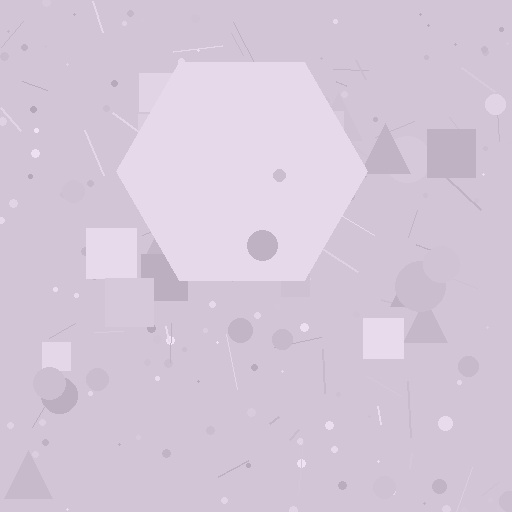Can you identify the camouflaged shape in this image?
The camouflaged shape is a hexagon.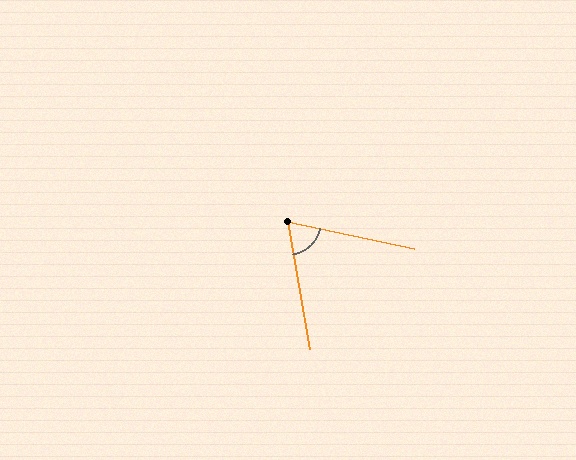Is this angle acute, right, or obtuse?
It is acute.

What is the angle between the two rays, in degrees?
Approximately 68 degrees.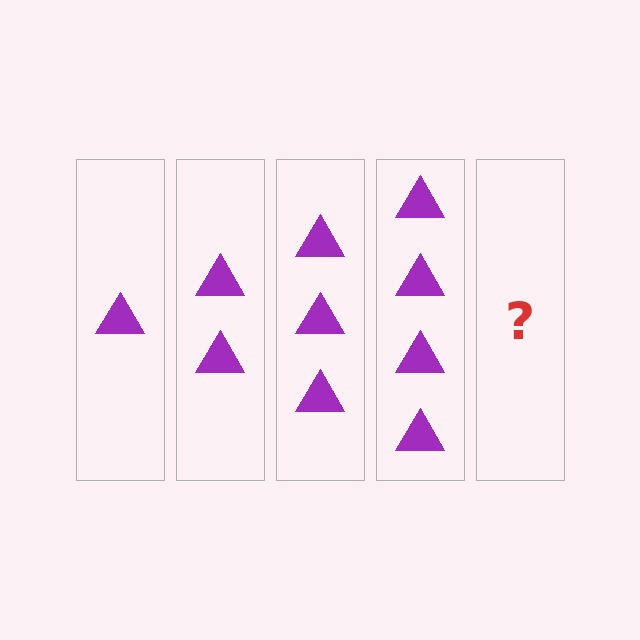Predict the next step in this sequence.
The next step is 5 triangles.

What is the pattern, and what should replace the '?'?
The pattern is that each step adds one more triangle. The '?' should be 5 triangles.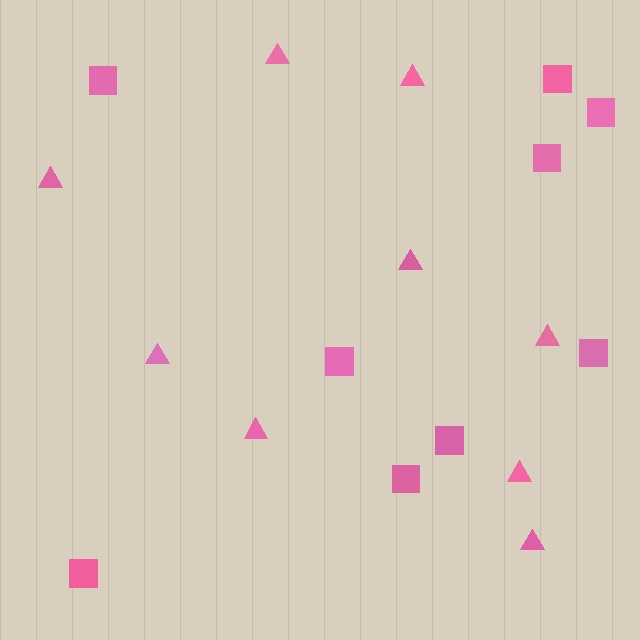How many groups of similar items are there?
There are 2 groups: one group of triangles (9) and one group of squares (9).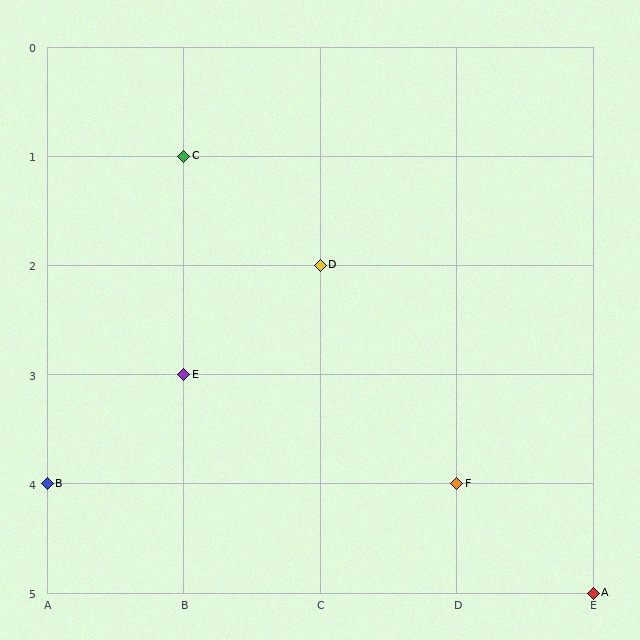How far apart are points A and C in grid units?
Points A and C are 3 columns and 4 rows apart (about 5.0 grid units diagonally).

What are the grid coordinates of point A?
Point A is at grid coordinates (E, 5).